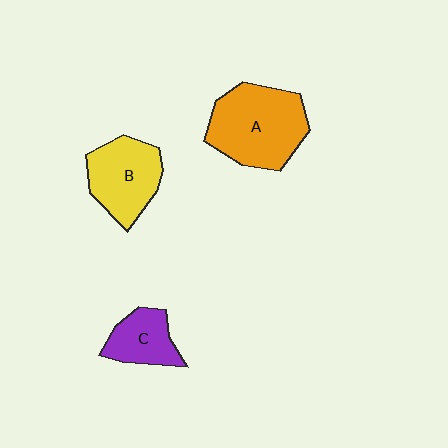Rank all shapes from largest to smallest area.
From largest to smallest: A (orange), B (yellow), C (purple).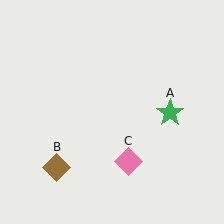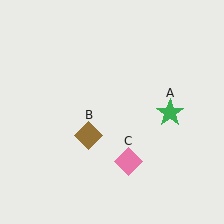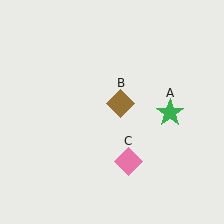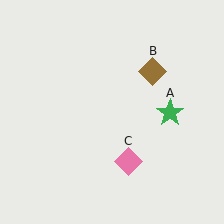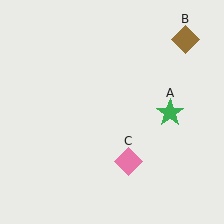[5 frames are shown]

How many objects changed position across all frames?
1 object changed position: brown diamond (object B).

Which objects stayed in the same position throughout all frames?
Green star (object A) and pink diamond (object C) remained stationary.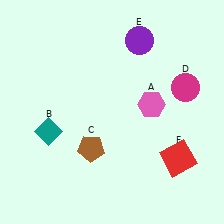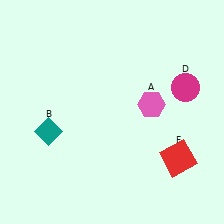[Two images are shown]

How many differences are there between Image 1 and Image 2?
There are 2 differences between the two images.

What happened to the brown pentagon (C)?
The brown pentagon (C) was removed in Image 2. It was in the bottom-left area of Image 1.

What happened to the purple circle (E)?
The purple circle (E) was removed in Image 2. It was in the top-right area of Image 1.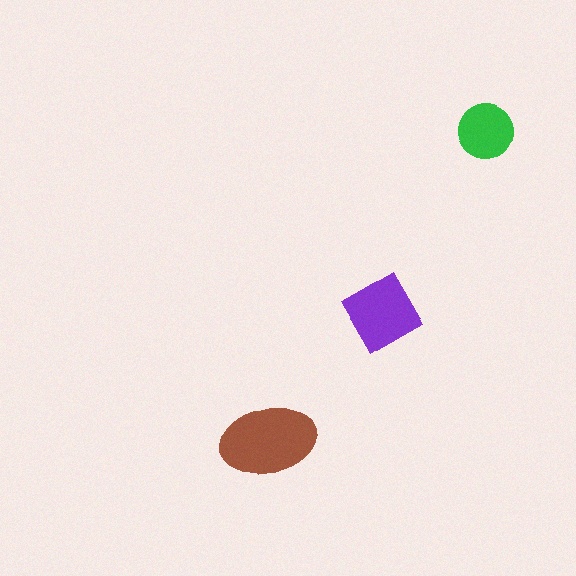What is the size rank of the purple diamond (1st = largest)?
2nd.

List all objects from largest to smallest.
The brown ellipse, the purple diamond, the green circle.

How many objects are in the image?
There are 3 objects in the image.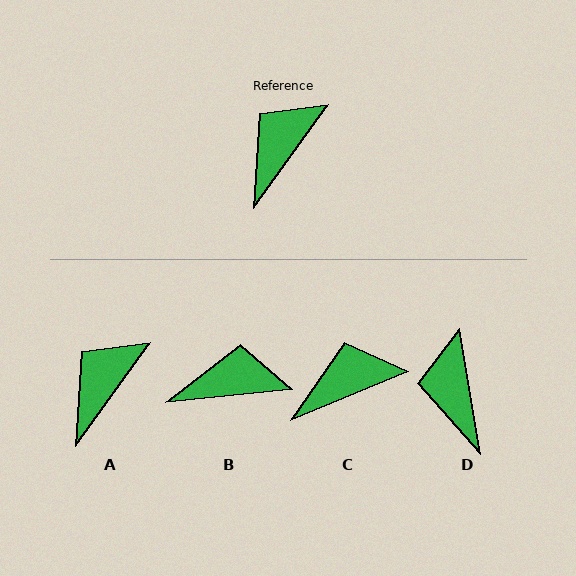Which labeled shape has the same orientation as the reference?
A.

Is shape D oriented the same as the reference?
No, it is off by about 46 degrees.